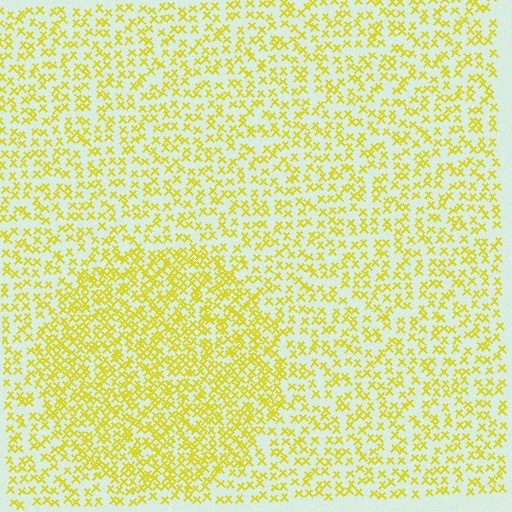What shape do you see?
I see a circle.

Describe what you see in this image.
The image contains small yellow elements arranged at two different densities. A circle-shaped region is visible where the elements are more densely packed than the surrounding area.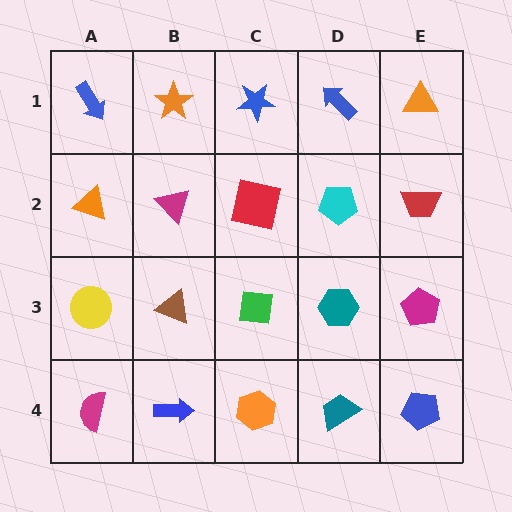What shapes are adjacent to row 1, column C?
A red square (row 2, column C), an orange star (row 1, column B), a blue arrow (row 1, column D).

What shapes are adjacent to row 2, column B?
An orange star (row 1, column B), a brown triangle (row 3, column B), an orange triangle (row 2, column A), a red square (row 2, column C).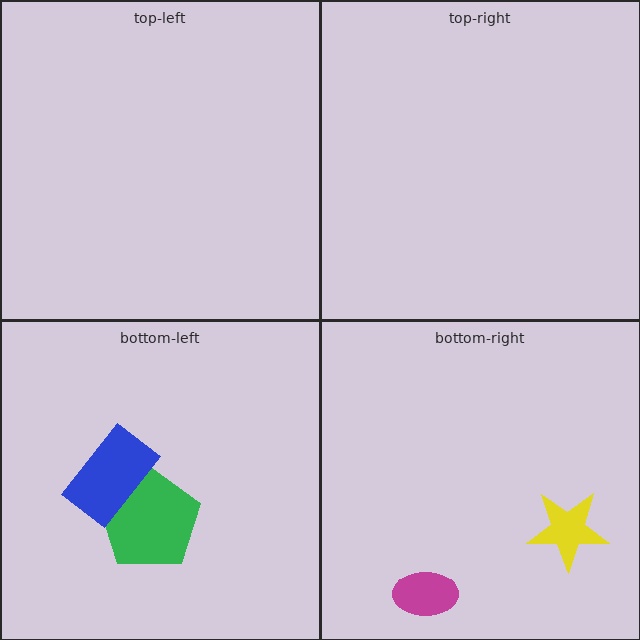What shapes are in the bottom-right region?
The magenta ellipse, the yellow star.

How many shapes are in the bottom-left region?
2.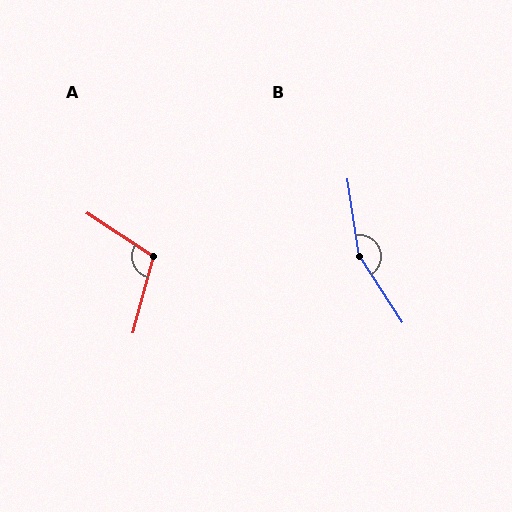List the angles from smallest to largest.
A (108°), B (155°).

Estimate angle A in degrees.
Approximately 108 degrees.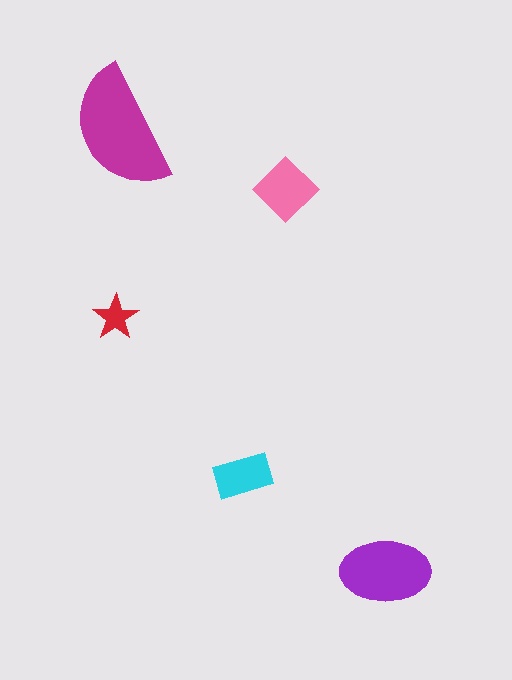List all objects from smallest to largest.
The red star, the cyan rectangle, the pink diamond, the purple ellipse, the magenta semicircle.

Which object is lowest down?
The purple ellipse is bottommost.